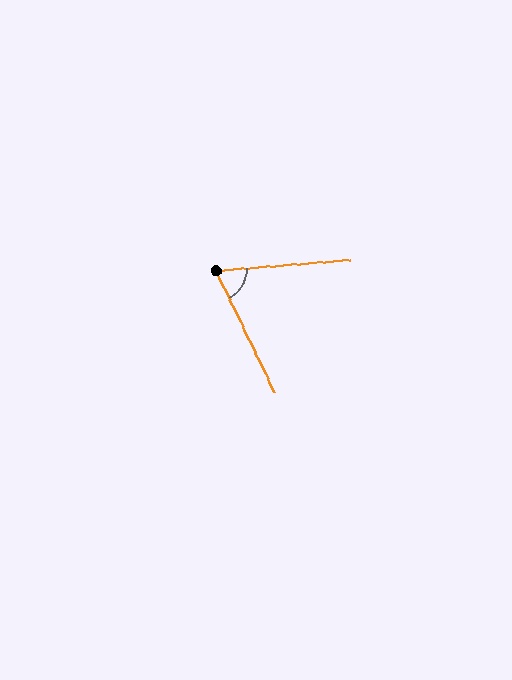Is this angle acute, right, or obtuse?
It is acute.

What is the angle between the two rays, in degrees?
Approximately 69 degrees.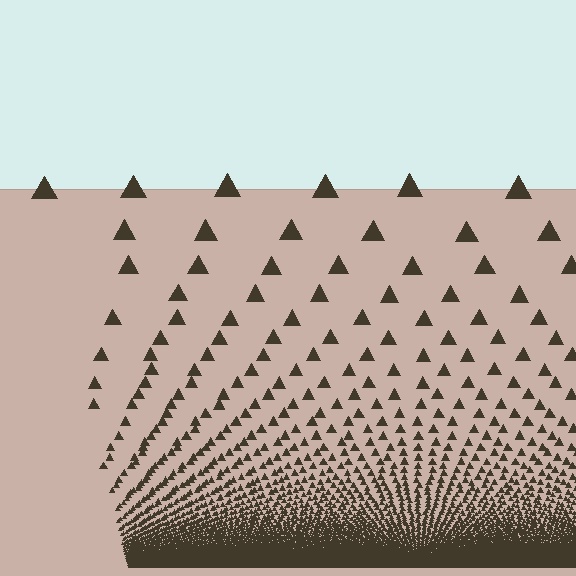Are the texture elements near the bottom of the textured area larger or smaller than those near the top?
Smaller. The gradient is inverted — elements near the bottom are smaller and denser.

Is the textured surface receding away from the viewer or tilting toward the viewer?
The surface appears to tilt toward the viewer. Texture elements get larger and sparser toward the top.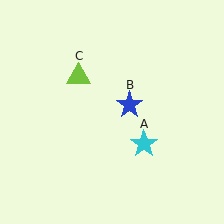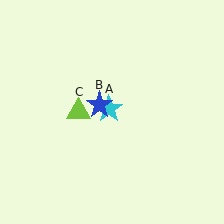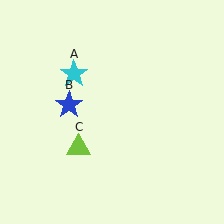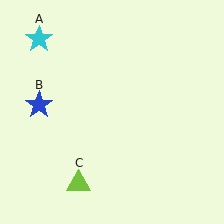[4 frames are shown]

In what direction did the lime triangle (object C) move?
The lime triangle (object C) moved down.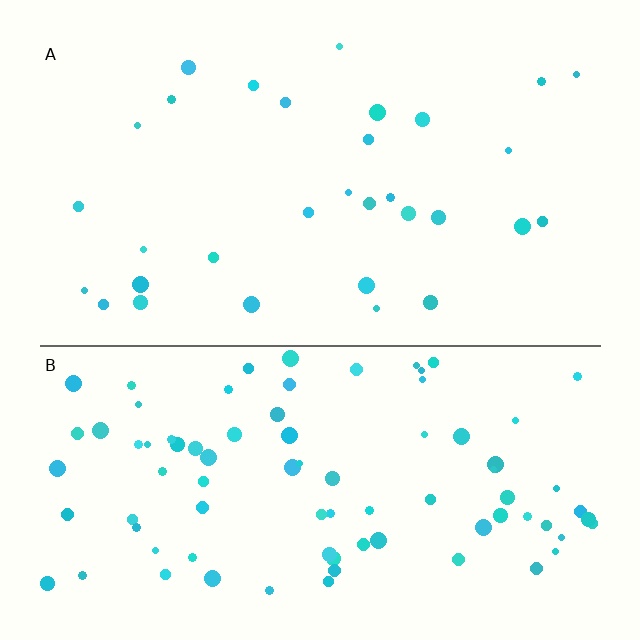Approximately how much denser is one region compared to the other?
Approximately 2.7× — region B over region A.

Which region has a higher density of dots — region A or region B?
B (the bottom).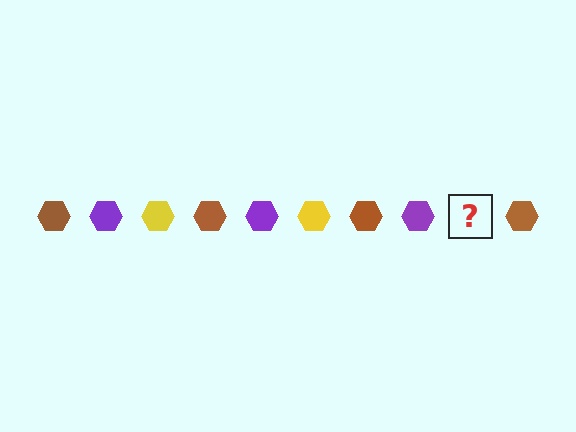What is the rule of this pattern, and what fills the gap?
The rule is that the pattern cycles through brown, purple, yellow hexagons. The gap should be filled with a yellow hexagon.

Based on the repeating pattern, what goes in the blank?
The blank should be a yellow hexagon.